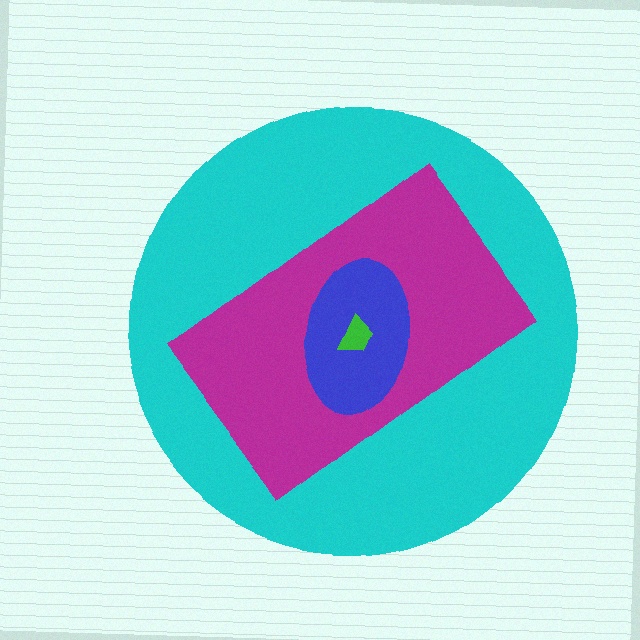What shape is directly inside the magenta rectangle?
The blue ellipse.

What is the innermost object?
The green trapezoid.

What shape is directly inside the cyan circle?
The magenta rectangle.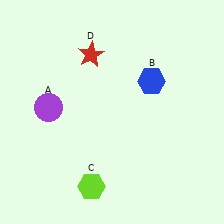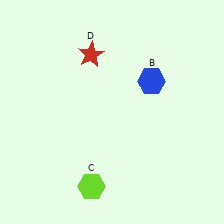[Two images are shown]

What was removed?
The purple circle (A) was removed in Image 2.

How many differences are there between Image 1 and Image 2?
There is 1 difference between the two images.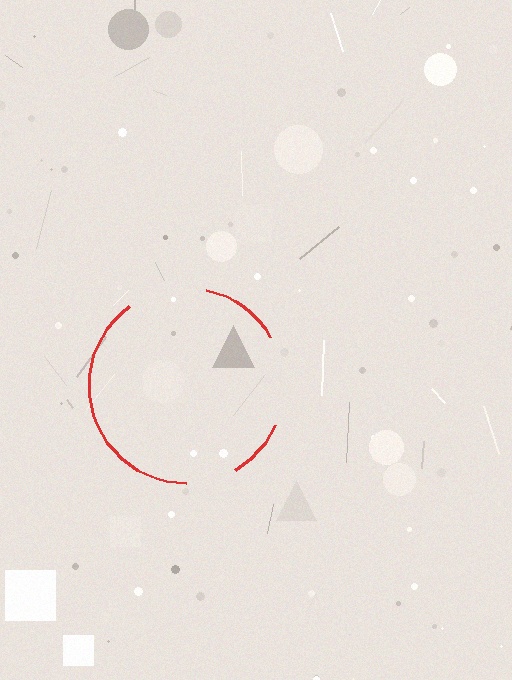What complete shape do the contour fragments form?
The contour fragments form a circle.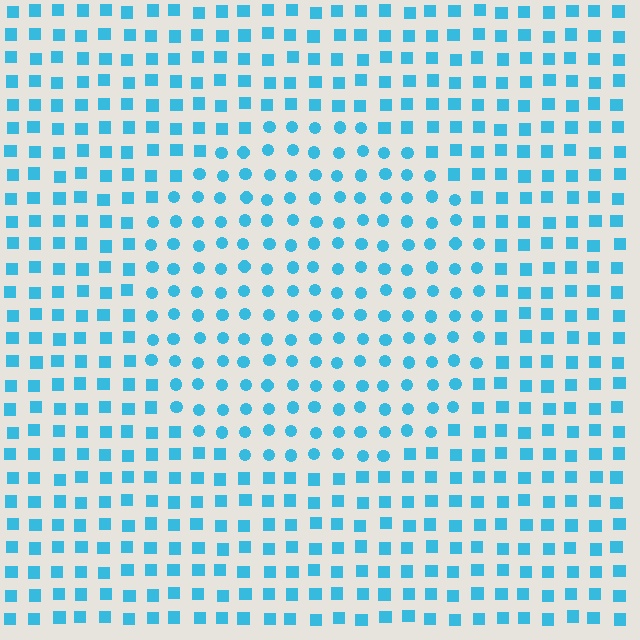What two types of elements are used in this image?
The image uses circles inside the circle region and squares outside it.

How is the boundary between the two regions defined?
The boundary is defined by a change in element shape: circles inside vs. squares outside. All elements share the same color and spacing.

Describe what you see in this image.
The image is filled with small cyan elements arranged in a uniform grid. A circle-shaped region contains circles, while the surrounding area contains squares. The boundary is defined purely by the change in element shape.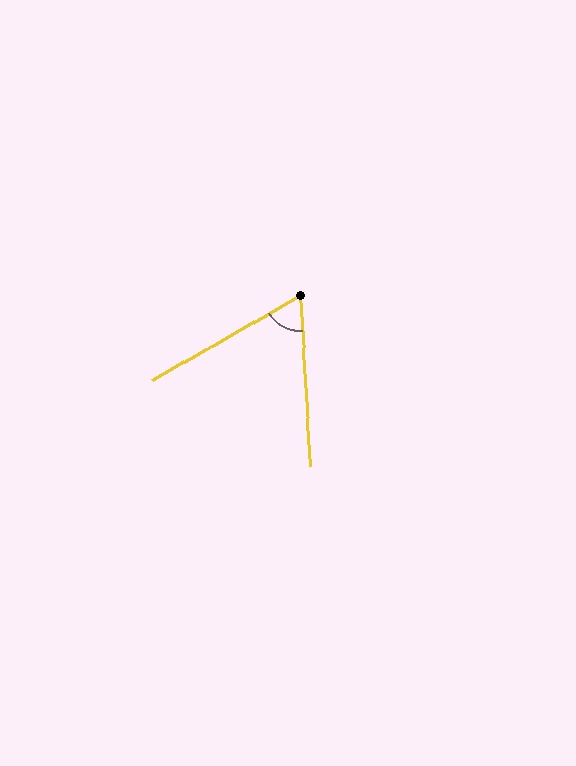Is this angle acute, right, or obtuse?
It is acute.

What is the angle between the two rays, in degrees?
Approximately 63 degrees.